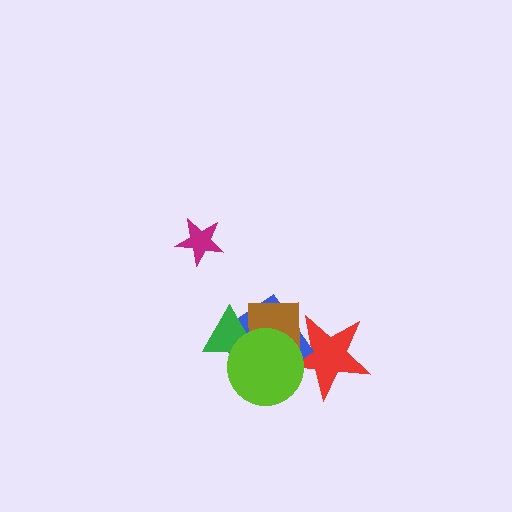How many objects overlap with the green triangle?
3 objects overlap with the green triangle.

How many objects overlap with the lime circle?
4 objects overlap with the lime circle.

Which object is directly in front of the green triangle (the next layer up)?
The brown square is directly in front of the green triangle.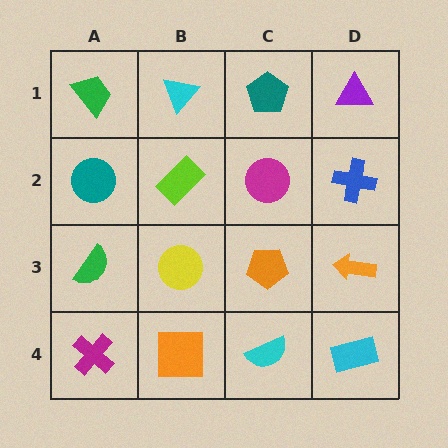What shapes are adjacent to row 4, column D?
An orange arrow (row 3, column D), a cyan semicircle (row 4, column C).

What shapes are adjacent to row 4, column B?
A yellow circle (row 3, column B), a magenta cross (row 4, column A), a cyan semicircle (row 4, column C).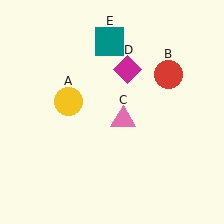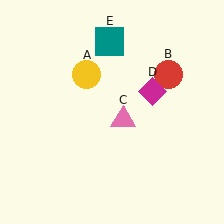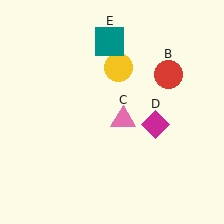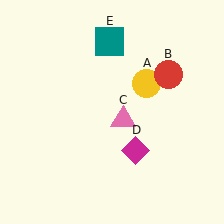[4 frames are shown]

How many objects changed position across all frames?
2 objects changed position: yellow circle (object A), magenta diamond (object D).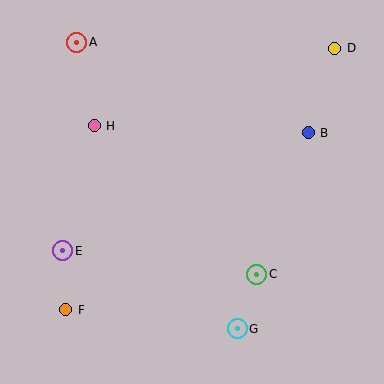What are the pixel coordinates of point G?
Point G is at (237, 329).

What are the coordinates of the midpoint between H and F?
The midpoint between H and F is at (80, 218).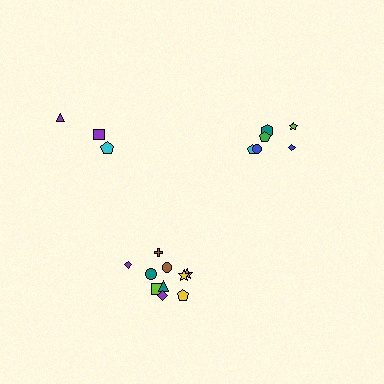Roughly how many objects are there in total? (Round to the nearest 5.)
Roughly 20 objects in total.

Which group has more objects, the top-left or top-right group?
The top-right group.